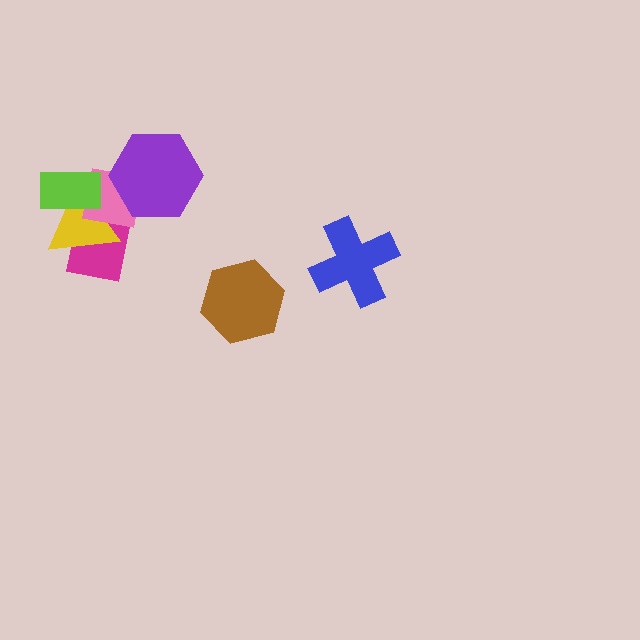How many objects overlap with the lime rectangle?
3 objects overlap with the lime rectangle.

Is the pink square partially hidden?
Yes, it is partially covered by another shape.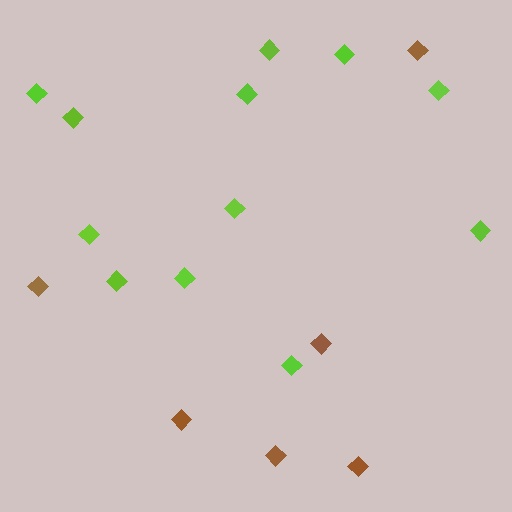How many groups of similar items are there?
There are 2 groups: one group of brown diamonds (6) and one group of lime diamonds (12).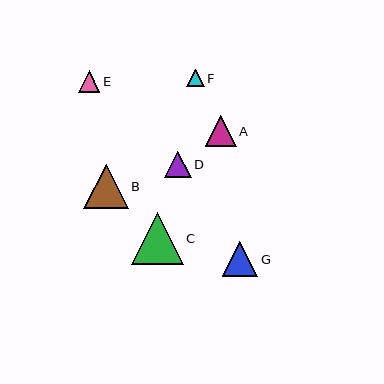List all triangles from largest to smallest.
From largest to smallest: C, B, G, A, D, E, F.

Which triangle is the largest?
Triangle C is the largest with a size of approximately 52 pixels.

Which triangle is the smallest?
Triangle F is the smallest with a size of approximately 18 pixels.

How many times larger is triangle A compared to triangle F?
Triangle A is approximately 1.8 times the size of triangle F.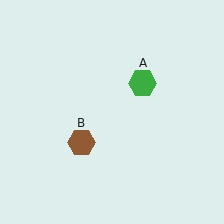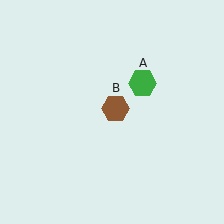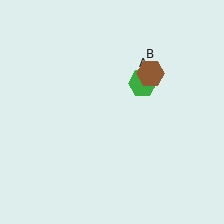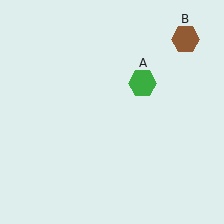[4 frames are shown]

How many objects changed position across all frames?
1 object changed position: brown hexagon (object B).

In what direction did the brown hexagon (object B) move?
The brown hexagon (object B) moved up and to the right.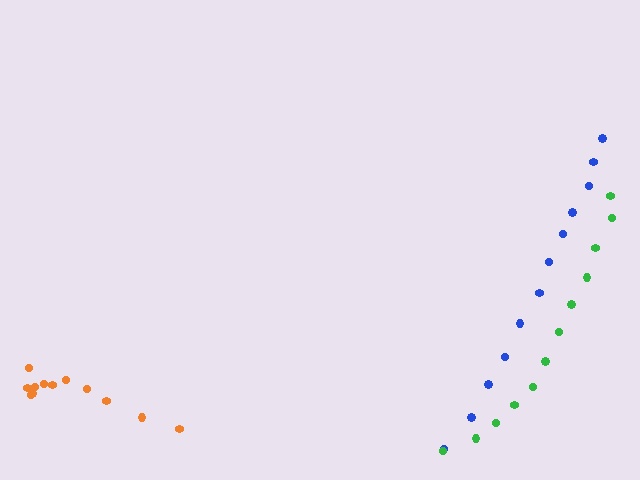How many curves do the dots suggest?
There are 3 distinct paths.